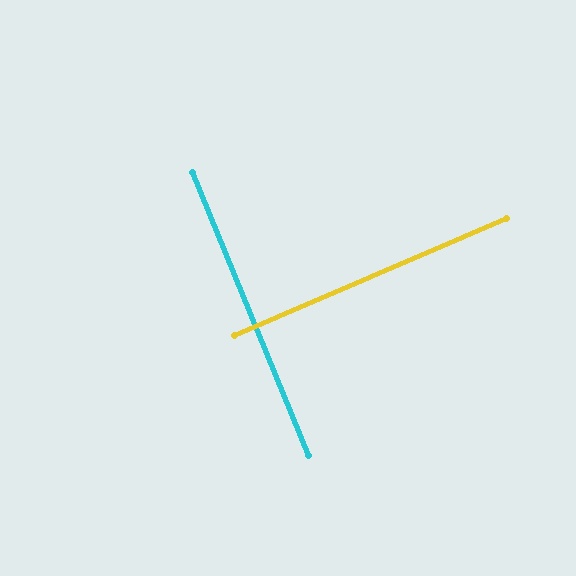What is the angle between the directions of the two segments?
Approximately 89 degrees.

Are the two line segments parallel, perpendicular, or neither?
Perpendicular — they meet at approximately 89°.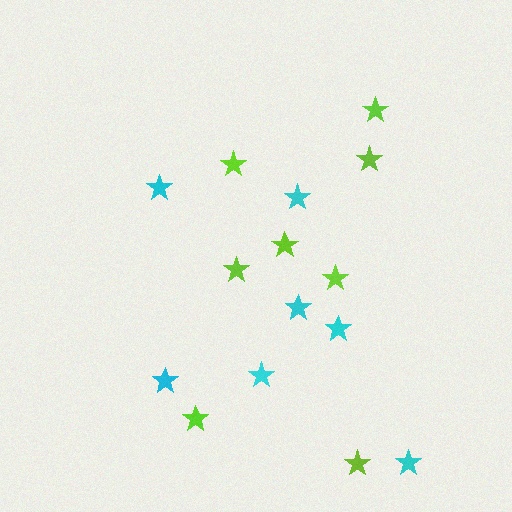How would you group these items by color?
There are 2 groups: one group of lime stars (8) and one group of cyan stars (7).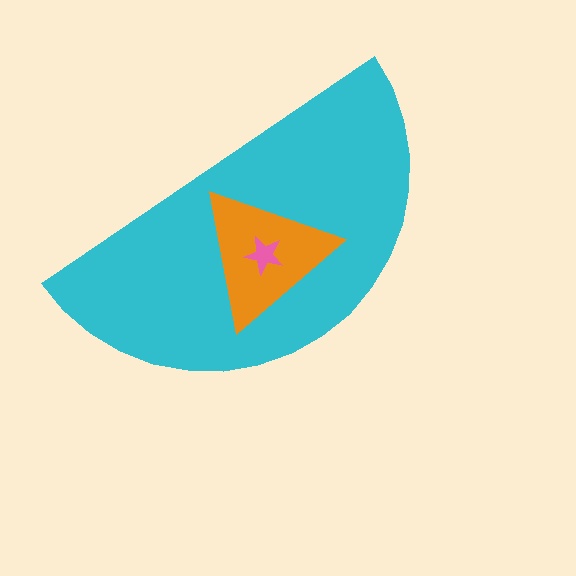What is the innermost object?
The pink star.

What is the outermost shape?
The cyan semicircle.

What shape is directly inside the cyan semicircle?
The orange triangle.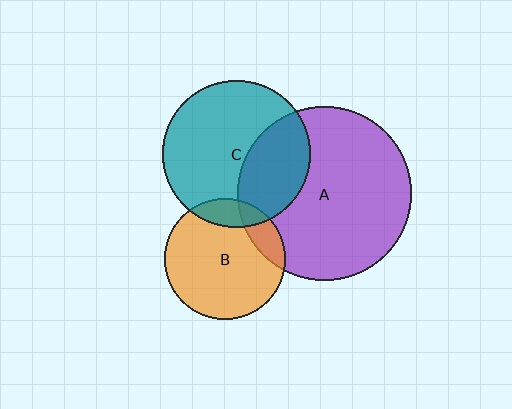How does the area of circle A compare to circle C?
Approximately 1.4 times.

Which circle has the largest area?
Circle A (purple).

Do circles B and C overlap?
Yes.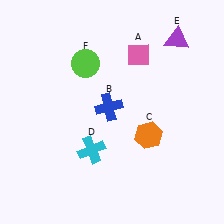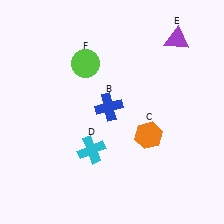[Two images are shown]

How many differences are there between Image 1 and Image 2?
There is 1 difference between the two images.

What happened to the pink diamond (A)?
The pink diamond (A) was removed in Image 2. It was in the top-right area of Image 1.